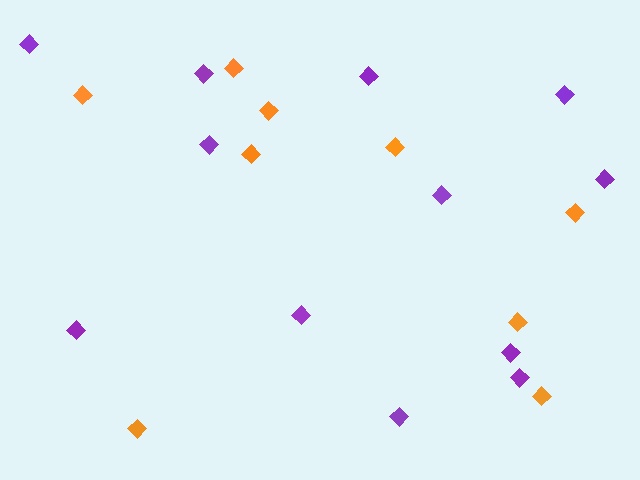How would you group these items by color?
There are 2 groups: one group of orange diamonds (9) and one group of purple diamonds (12).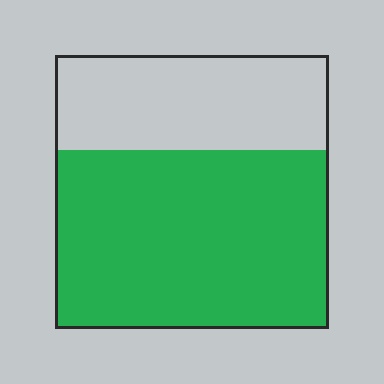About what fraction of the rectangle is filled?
About two thirds (2/3).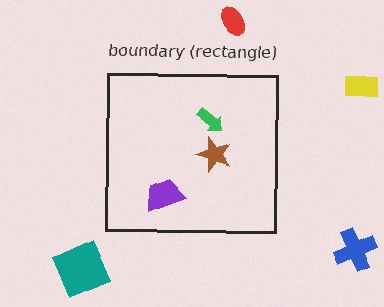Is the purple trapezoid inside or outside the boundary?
Inside.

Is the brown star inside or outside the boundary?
Inside.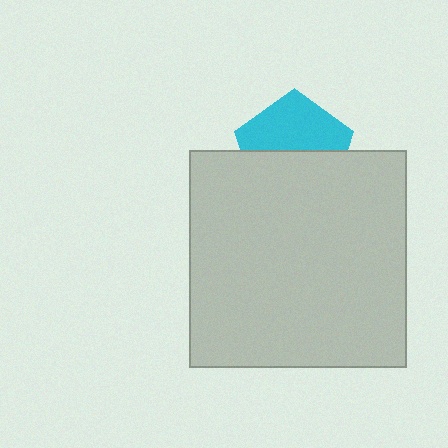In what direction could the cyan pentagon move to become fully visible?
The cyan pentagon could move up. That would shift it out from behind the light gray square entirely.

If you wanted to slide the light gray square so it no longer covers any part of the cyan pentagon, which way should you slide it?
Slide it down — that is the most direct way to separate the two shapes.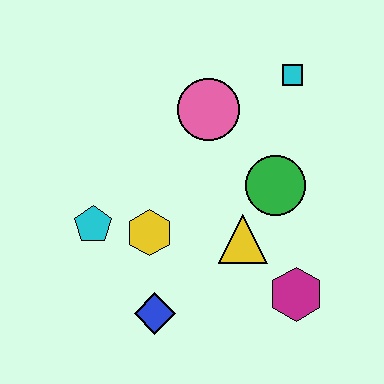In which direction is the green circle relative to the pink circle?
The green circle is below the pink circle.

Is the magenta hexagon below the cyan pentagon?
Yes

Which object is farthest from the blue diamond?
The cyan square is farthest from the blue diamond.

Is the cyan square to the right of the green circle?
Yes